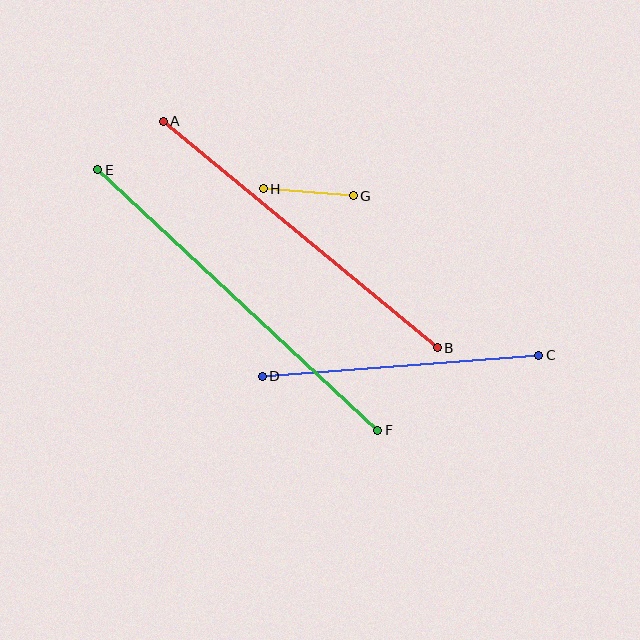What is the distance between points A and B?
The distance is approximately 356 pixels.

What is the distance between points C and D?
The distance is approximately 277 pixels.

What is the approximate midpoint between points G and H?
The midpoint is at approximately (308, 192) pixels.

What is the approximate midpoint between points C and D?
The midpoint is at approximately (400, 366) pixels.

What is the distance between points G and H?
The distance is approximately 90 pixels.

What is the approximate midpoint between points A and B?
The midpoint is at approximately (300, 235) pixels.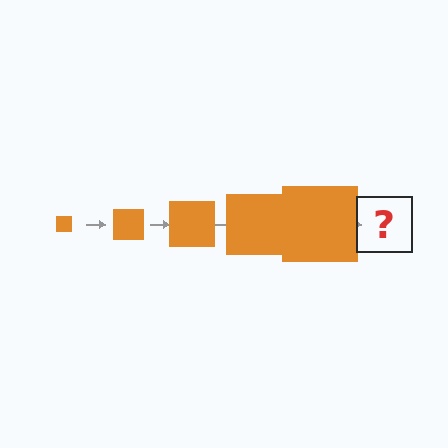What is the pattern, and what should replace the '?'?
The pattern is that the square gets progressively larger each step. The '?' should be an orange square, larger than the previous one.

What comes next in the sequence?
The next element should be an orange square, larger than the previous one.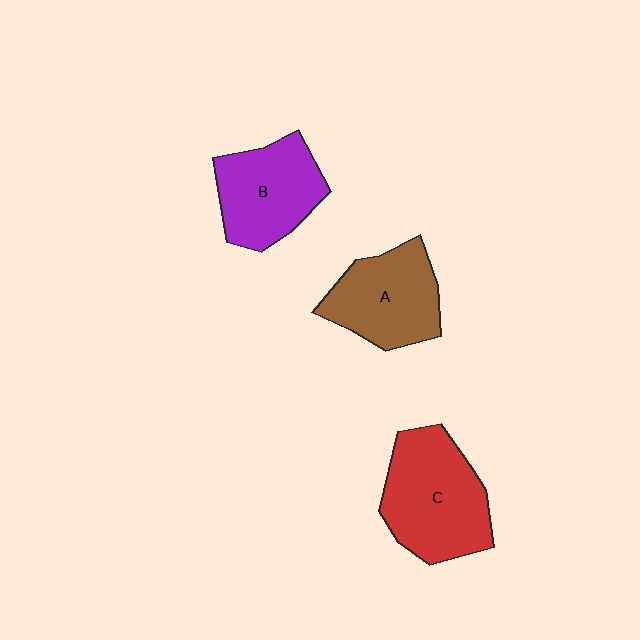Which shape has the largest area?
Shape C (red).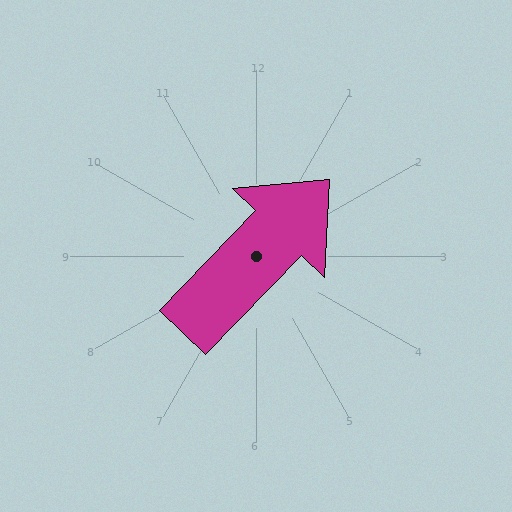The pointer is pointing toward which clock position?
Roughly 1 o'clock.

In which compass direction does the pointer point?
Northeast.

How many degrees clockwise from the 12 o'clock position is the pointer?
Approximately 44 degrees.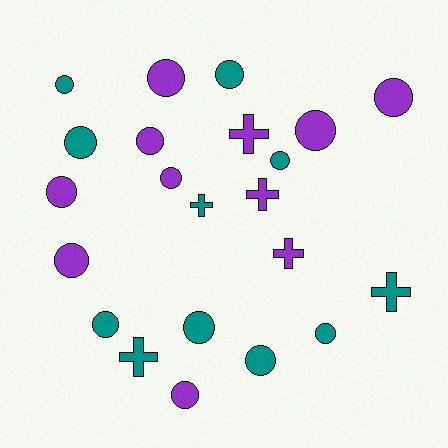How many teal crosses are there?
There are 3 teal crosses.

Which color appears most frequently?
Purple, with 11 objects.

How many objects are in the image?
There are 22 objects.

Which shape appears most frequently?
Circle, with 16 objects.